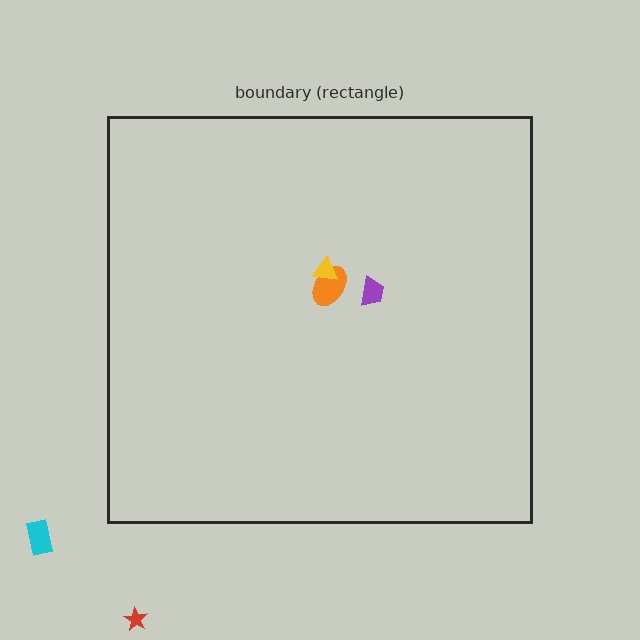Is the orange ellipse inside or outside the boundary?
Inside.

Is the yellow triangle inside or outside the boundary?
Inside.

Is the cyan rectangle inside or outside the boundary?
Outside.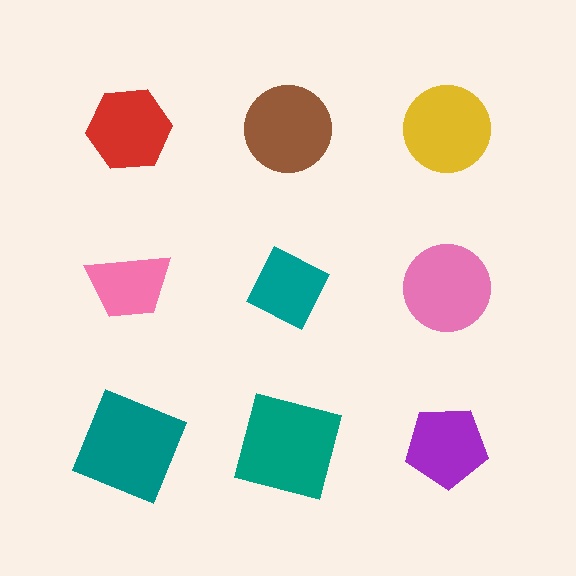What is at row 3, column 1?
A teal square.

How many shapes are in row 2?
3 shapes.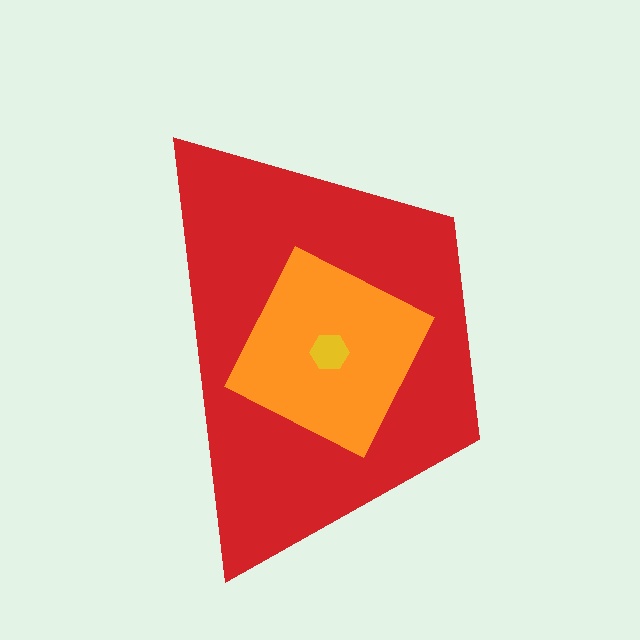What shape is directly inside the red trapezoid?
The orange square.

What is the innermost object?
The yellow hexagon.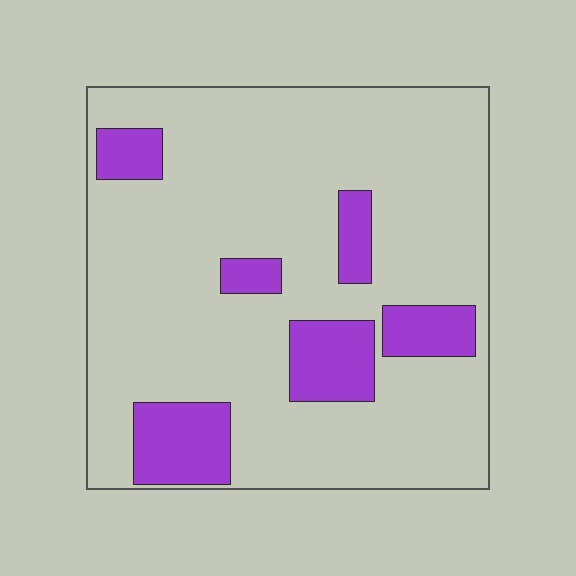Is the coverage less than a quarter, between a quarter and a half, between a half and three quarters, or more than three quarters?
Less than a quarter.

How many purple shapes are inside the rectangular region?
6.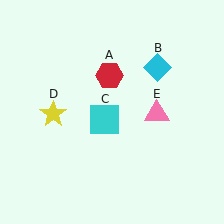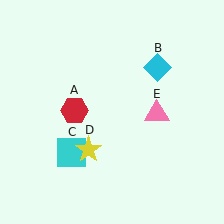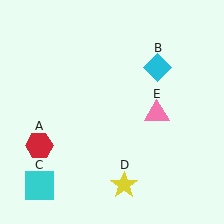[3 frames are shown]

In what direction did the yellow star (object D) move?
The yellow star (object D) moved down and to the right.